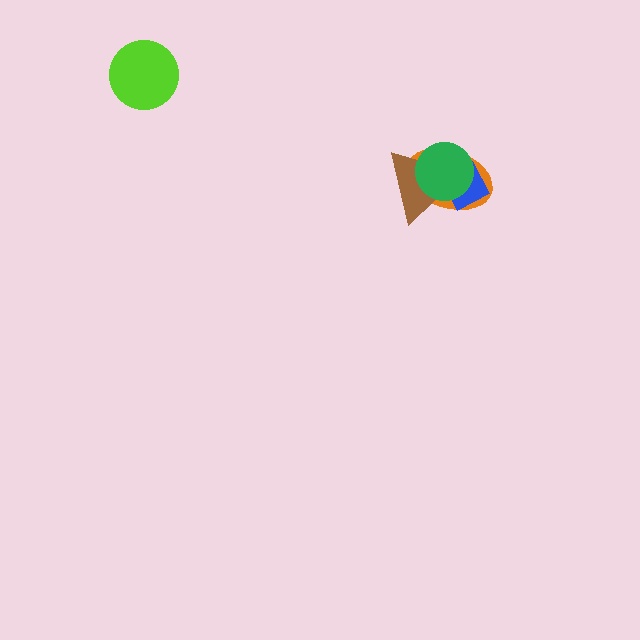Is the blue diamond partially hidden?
Yes, it is partially covered by another shape.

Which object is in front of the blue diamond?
The green circle is in front of the blue diamond.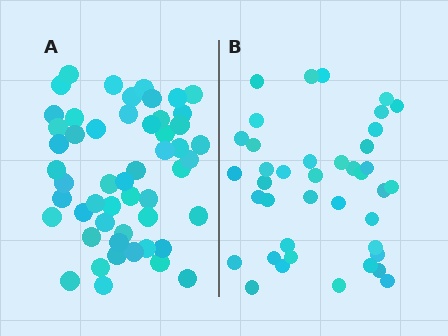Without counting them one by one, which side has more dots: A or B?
Region A (the left region) has more dots.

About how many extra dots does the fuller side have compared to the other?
Region A has roughly 12 or so more dots than region B.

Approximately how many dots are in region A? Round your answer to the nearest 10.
About 50 dots. (The exact count is 52, which rounds to 50.)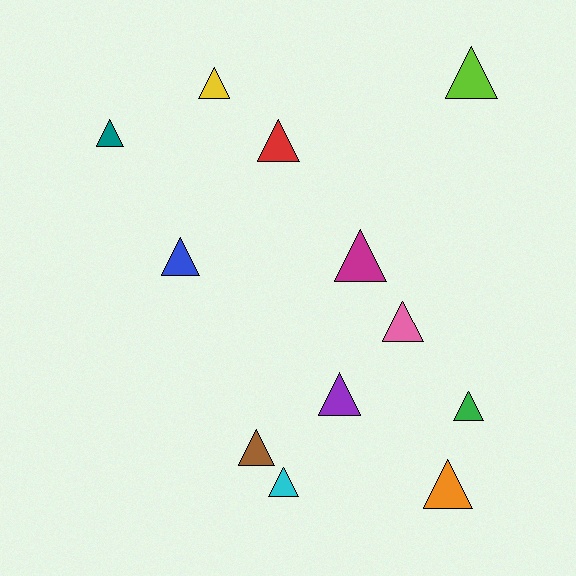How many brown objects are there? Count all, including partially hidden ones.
There is 1 brown object.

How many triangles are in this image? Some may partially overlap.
There are 12 triangles.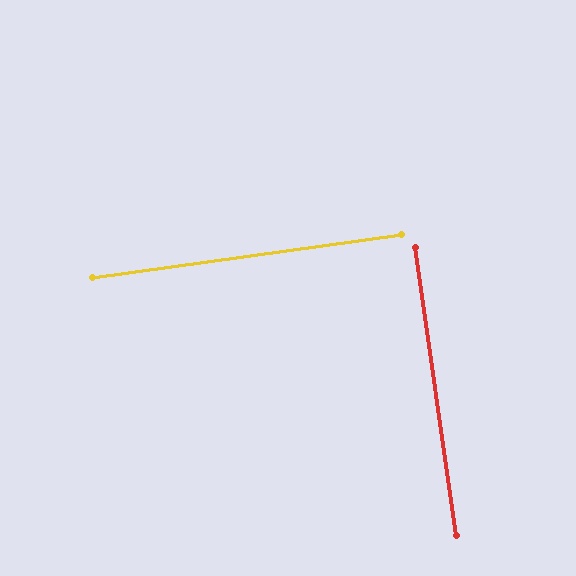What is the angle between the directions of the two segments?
Approximately 90 degrees.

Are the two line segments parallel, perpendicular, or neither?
Perpendicular — they meet at approximately 90°.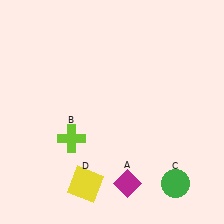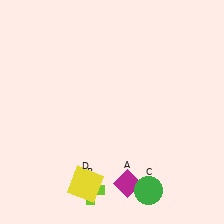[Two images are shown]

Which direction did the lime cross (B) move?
The lime cross (B) moved down.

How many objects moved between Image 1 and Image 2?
2 objects moved between the two images.